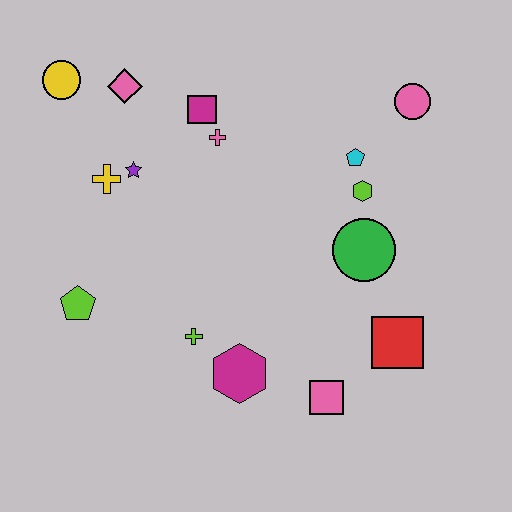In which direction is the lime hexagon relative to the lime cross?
The lime hexagon is to the right of the lime cross.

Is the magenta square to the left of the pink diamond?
No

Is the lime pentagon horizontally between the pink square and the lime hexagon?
No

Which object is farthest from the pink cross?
The pink square is farthest from the pink cross.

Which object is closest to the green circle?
The lime hexagon is closest to the green circle.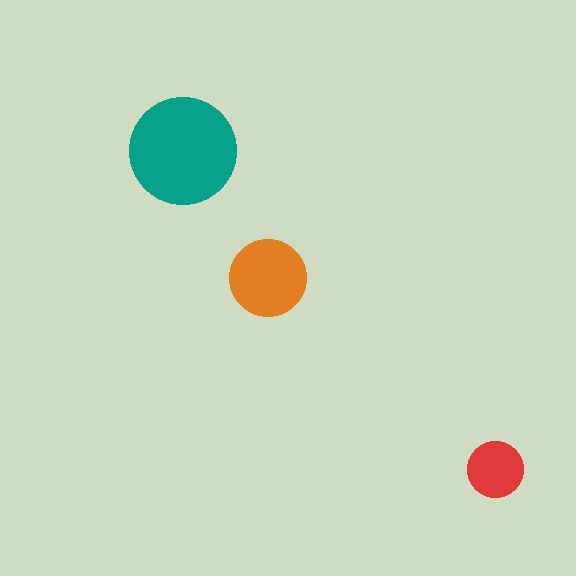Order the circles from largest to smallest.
the teal one, the orange one, the red one.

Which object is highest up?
The teal circle is topmost.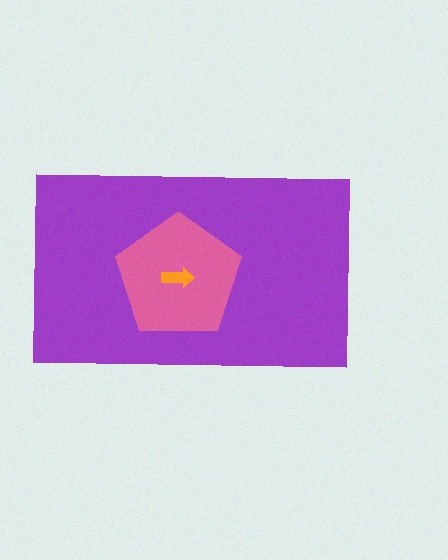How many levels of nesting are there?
3.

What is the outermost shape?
The purple rectangle.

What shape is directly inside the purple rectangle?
The pink pentagon.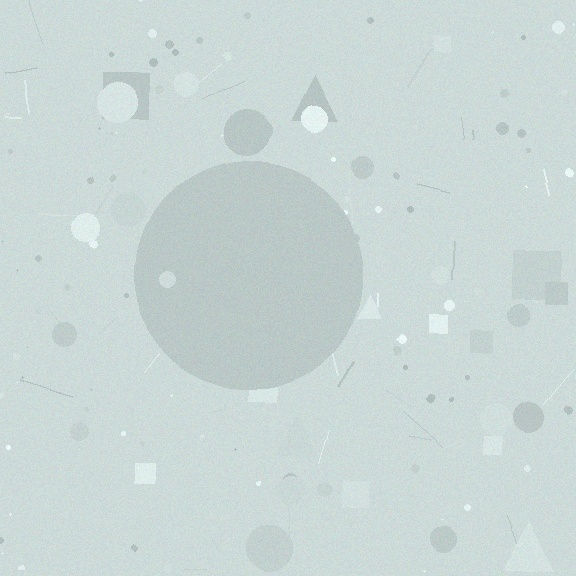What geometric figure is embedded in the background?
A circle is embedded in the background.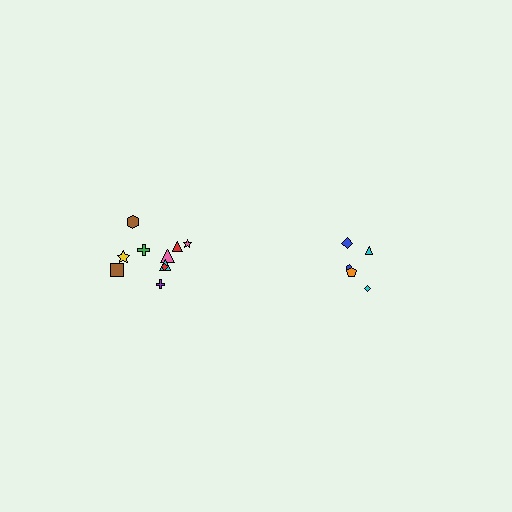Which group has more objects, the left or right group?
The left group.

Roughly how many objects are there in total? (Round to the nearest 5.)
Roughly 15 objects in total.